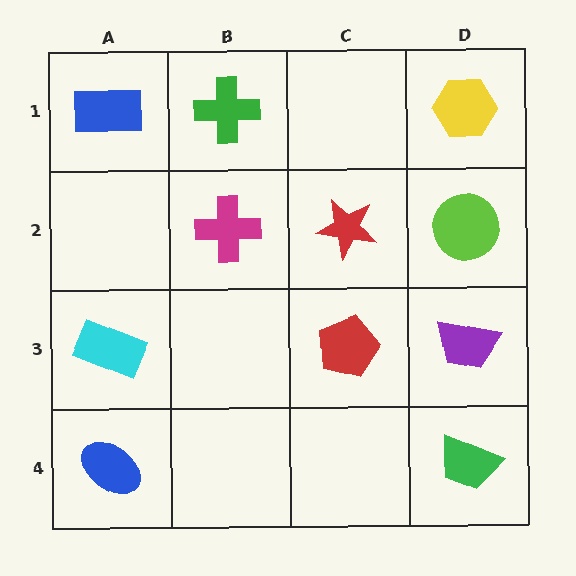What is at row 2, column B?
A magenta cross.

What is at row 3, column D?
A purple trapezoid.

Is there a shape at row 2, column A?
No, that cell is empty.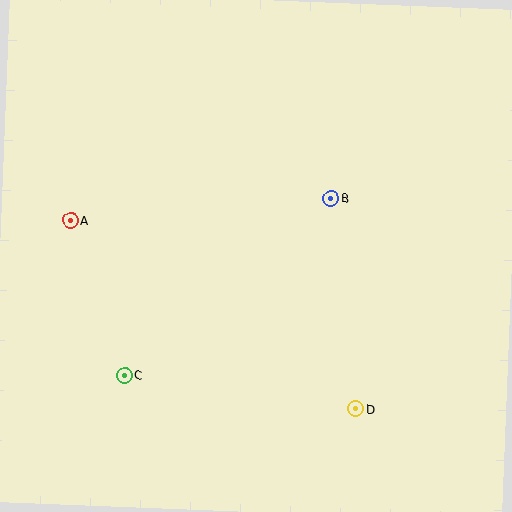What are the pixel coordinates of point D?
Point D is at (356, 409).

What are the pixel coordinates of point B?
Point B is at (331, 198).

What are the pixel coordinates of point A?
Point A is at (70, 220).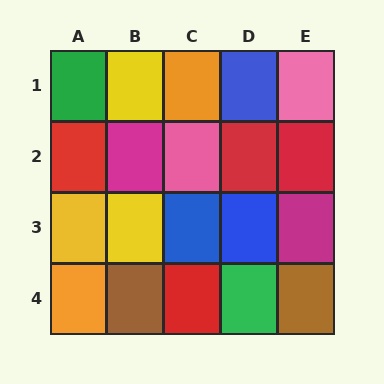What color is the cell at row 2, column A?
Red.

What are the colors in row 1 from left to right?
Green, yellow, orange, blue, pink.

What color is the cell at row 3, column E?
Magenta.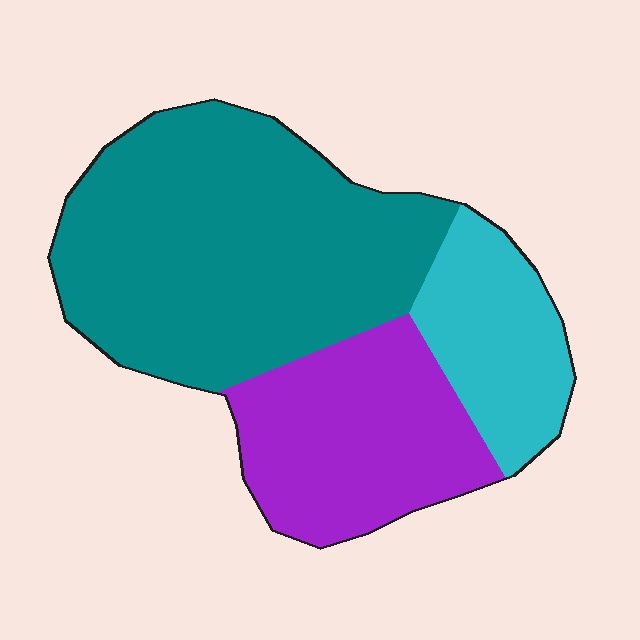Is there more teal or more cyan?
Teal.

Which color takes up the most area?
Teal, at roughly 55%.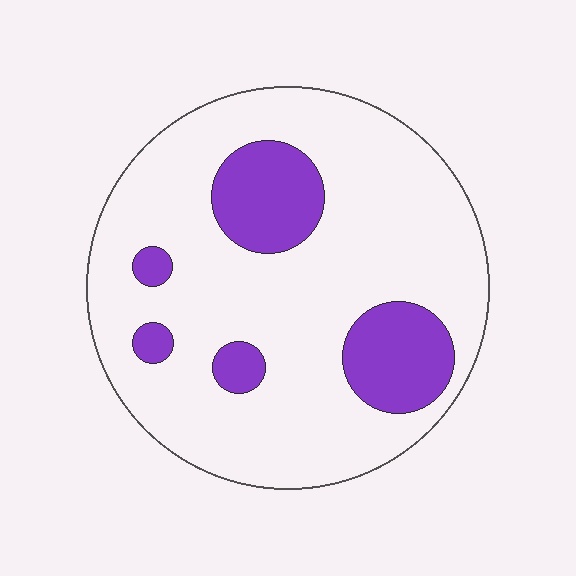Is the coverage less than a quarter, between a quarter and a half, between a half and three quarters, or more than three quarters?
Less than a quarter.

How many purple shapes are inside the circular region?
5.